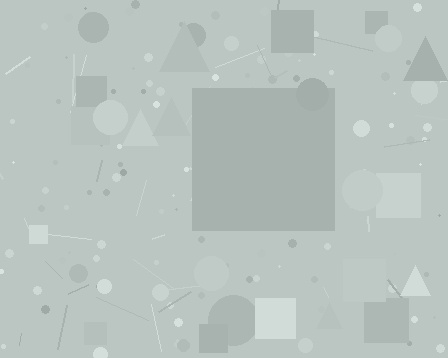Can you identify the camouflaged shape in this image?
The camouflaged shape is a square.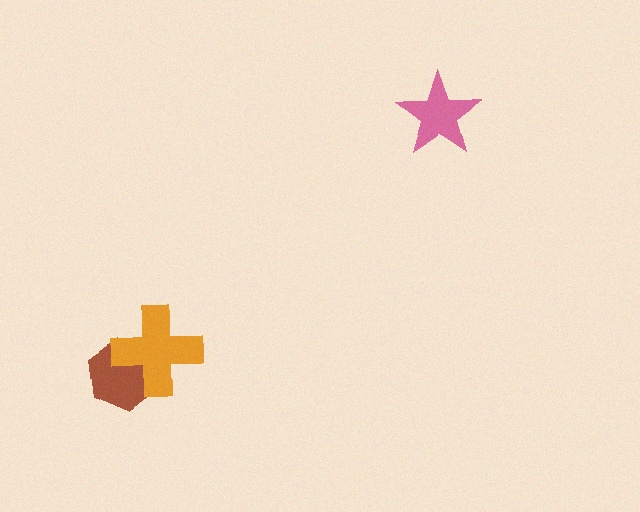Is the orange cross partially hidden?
No, no other shape covers it.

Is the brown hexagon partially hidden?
Yes, it is partially covered by another shape.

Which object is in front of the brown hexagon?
The orange cross is in front of the brown hexagon.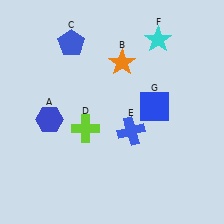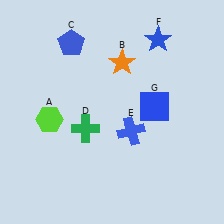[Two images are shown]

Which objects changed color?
A changed from blue to lime. D changed from lime to green. F changed from cyan to blue.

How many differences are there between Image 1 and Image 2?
There are 3 differences between the two images.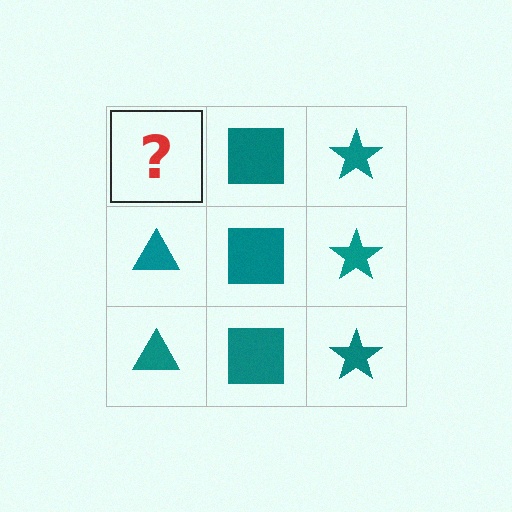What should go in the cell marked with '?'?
The missing cell should contain a teal triangle.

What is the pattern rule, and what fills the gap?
The rule is that each column has a consistent shape. The gap should be filled with a teal triangle.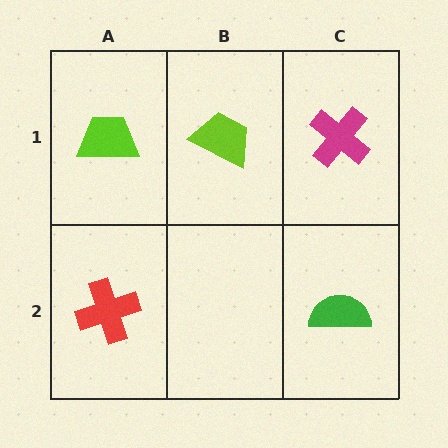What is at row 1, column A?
A lime trapezoid.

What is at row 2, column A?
A red cross.